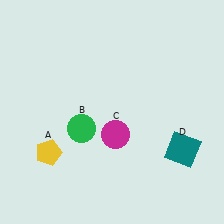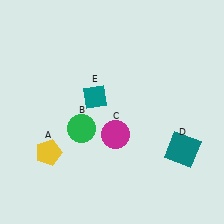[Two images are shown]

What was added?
A teal diamond (E) was added in Image 2.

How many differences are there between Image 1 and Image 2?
There is 1 difference between the two images.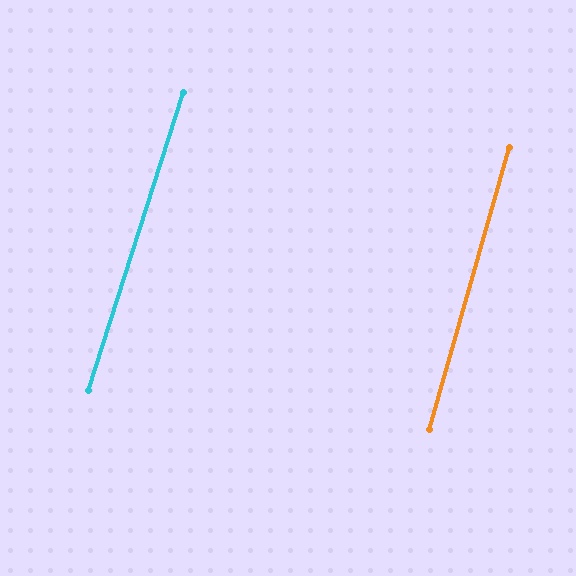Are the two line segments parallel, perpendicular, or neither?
Parallel — their directions differ by only 1.8°.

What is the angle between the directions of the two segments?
Approximately 2 degrees.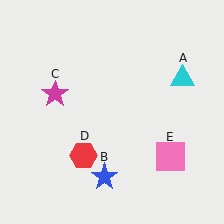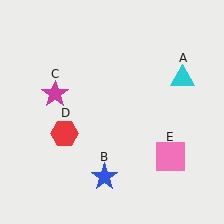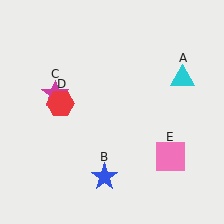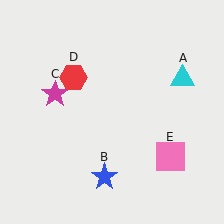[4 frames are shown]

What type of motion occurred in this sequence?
The red hexagon (object D) rotated clockwise around the center of the scene.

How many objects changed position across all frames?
1 object changed position: red hexagon (object D).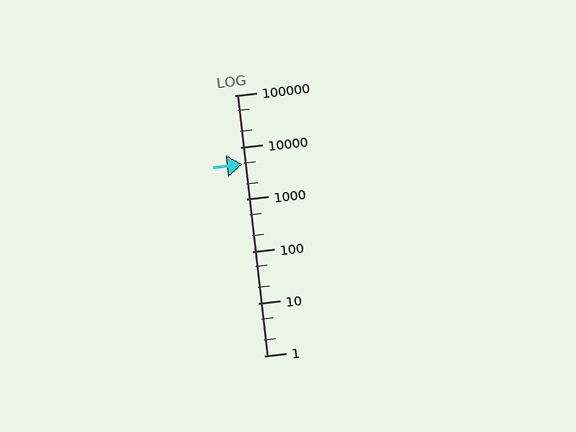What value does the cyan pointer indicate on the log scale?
The pointer indicates approximately 4700.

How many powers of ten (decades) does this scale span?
The scale spans 5 decades, from 1 to 100000.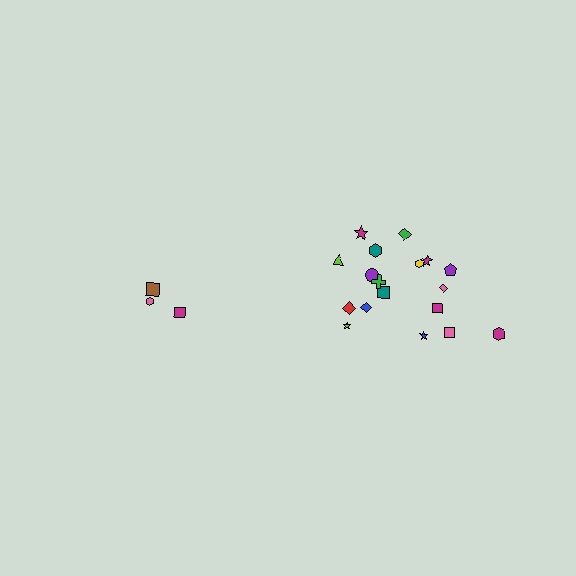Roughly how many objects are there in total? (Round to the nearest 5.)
Roughly 20 objects in total.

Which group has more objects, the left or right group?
The right group.